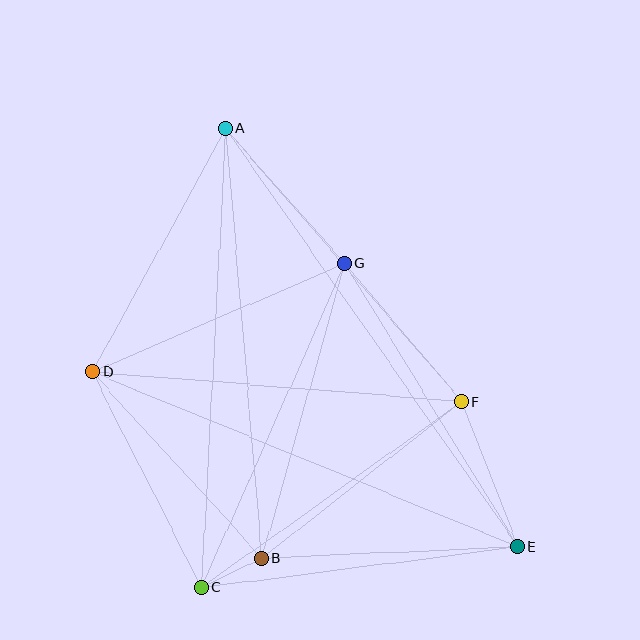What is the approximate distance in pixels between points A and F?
The distance between A and F is approximately 361 pixels.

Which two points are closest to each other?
Points B and C are closest to each other.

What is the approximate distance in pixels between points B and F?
The distance between B and F is approximately 254 pixels.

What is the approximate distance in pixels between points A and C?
The distance between A and C is approximately 460 pixels.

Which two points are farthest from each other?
Points A and E are farthest from each other.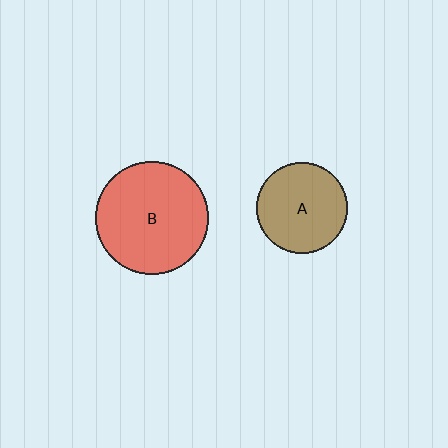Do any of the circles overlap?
No, none of the circles overlap.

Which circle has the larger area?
Circle B (red).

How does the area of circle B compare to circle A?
Approximately 1.5 times.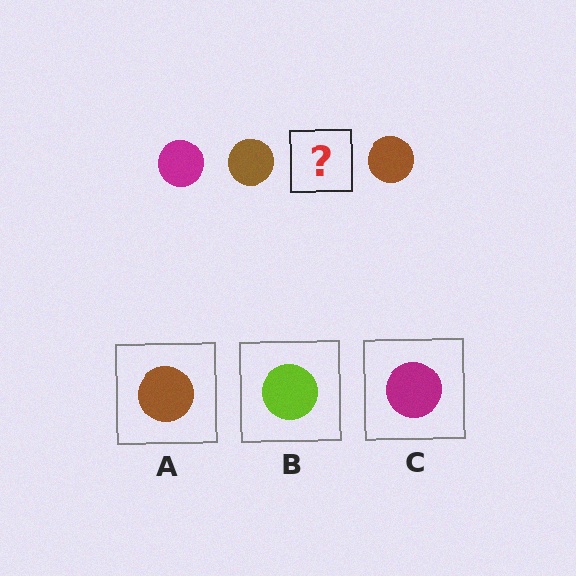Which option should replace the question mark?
Option C.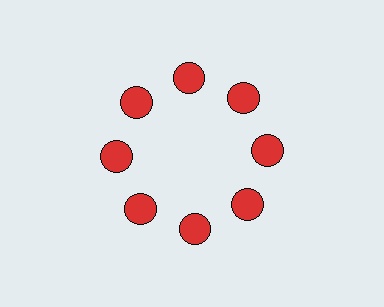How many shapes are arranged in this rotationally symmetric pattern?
There are 8 shapes, arranged in 8 groups of 1.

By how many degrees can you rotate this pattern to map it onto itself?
The pattern maps onto itself every 45 degrees of rotation.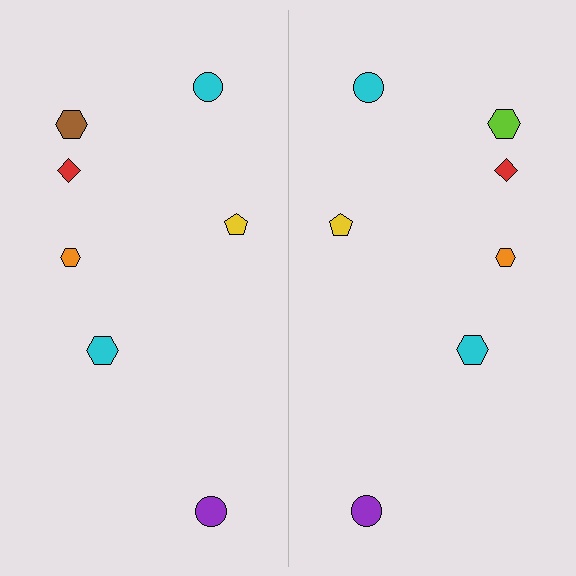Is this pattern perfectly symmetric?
No, the pattern is not perfectly symmetric. The lime hexagon on the right side breaks the symmetry — its mirror counterpart is brown.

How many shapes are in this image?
There are 14 shapes in this image.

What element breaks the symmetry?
The lime hexagon on the right side breaks the symmetry — its mirror counterpart is brown.